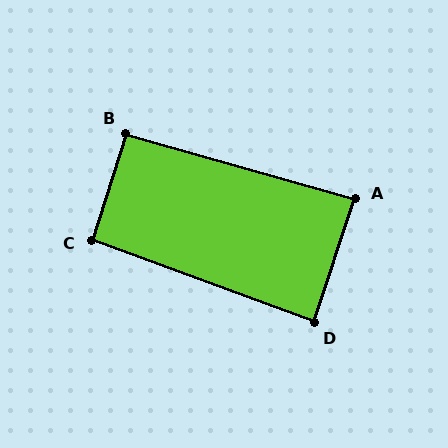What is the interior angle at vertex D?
Approximately 88 degrees (approximately right).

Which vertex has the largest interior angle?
C, at approximately 92 degrees.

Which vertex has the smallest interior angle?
A, at approximately 88 degrees.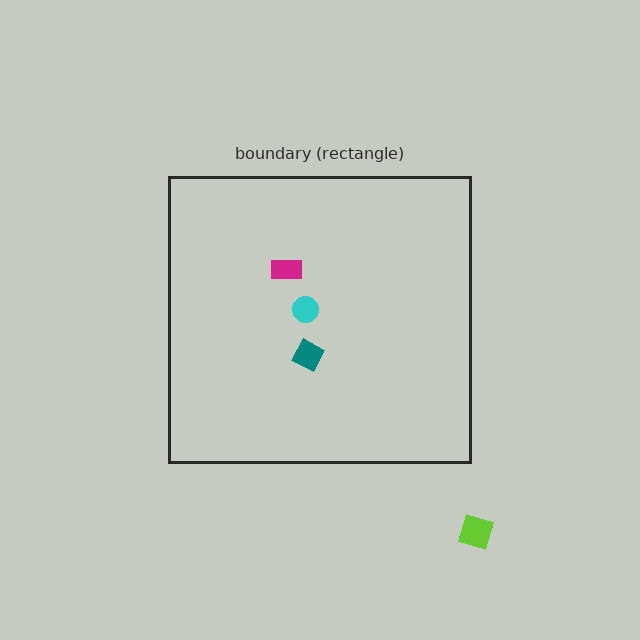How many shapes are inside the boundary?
3 inside, 1 outside.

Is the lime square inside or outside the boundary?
Outside.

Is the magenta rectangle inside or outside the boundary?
Inside.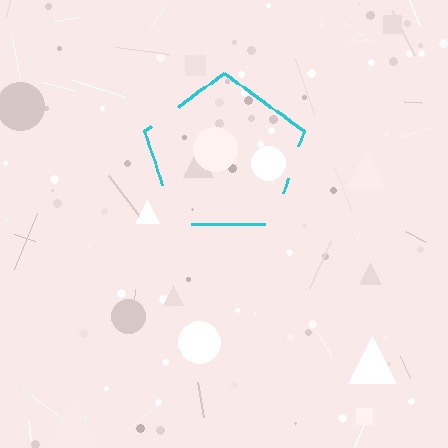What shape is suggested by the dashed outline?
The dashed outline suggests a pentagon.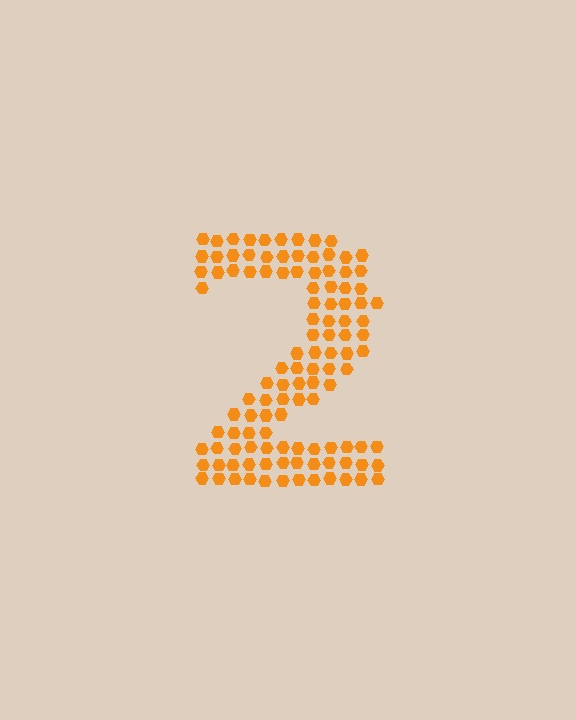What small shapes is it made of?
It is made of small hexagons.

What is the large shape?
The large shape is the digit 2.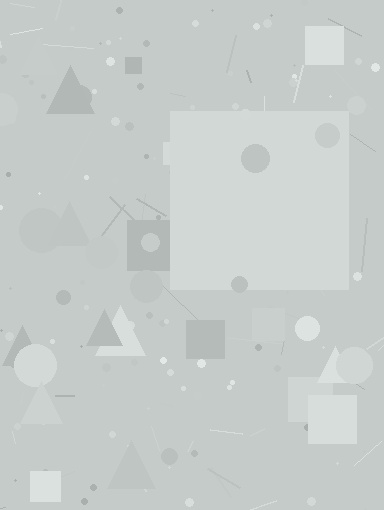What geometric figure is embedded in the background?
A square is embedded in the background.